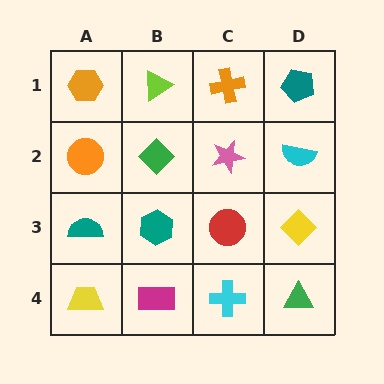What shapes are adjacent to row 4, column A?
A teal semicircle (row 3, column A), a magenta rectangle (row 4, column B).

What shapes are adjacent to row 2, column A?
An orange hexagon (row 1, column A), a teal semicircle (row 3, column A), a green diamond (row 2, column B).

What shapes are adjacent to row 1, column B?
A green diamond (row 2, column B), an orange hexagon (row 1, column A), an orange cross (row 1, column C).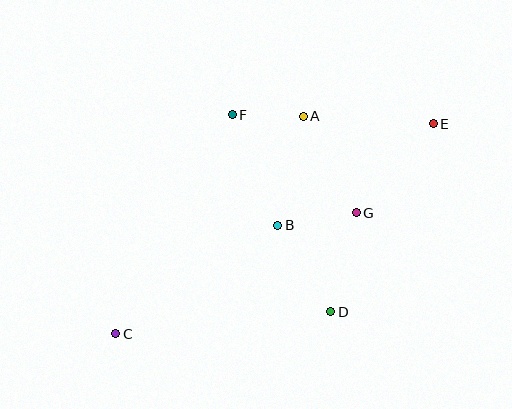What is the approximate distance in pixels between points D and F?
The distance between D and F is approximately 220 pixels.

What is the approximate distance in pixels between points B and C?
The distance between B and C is approximately 195 pixels.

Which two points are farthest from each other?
Points C and E are farthest from each other.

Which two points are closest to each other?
Points A and F are closest to each other.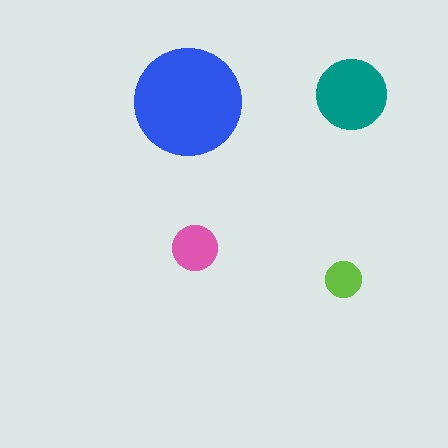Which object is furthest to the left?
The blue circle is leftmost.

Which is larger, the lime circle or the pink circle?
The pink one.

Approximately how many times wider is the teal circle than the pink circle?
About 1.5 times wider.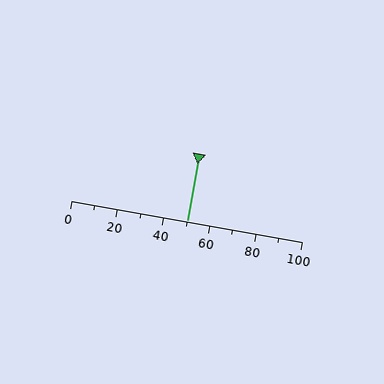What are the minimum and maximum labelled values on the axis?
The axis runs from 0 to 100.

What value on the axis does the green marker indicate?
The marker indicates approximately 50.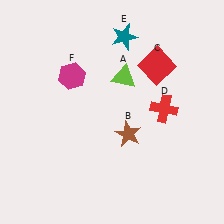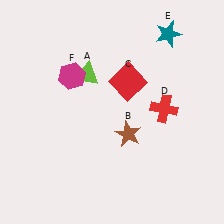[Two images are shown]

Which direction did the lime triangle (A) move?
The lime triangle (A) moved left.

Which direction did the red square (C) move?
The red square (C) moved left.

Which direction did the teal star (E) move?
The teal star (E) moved right.